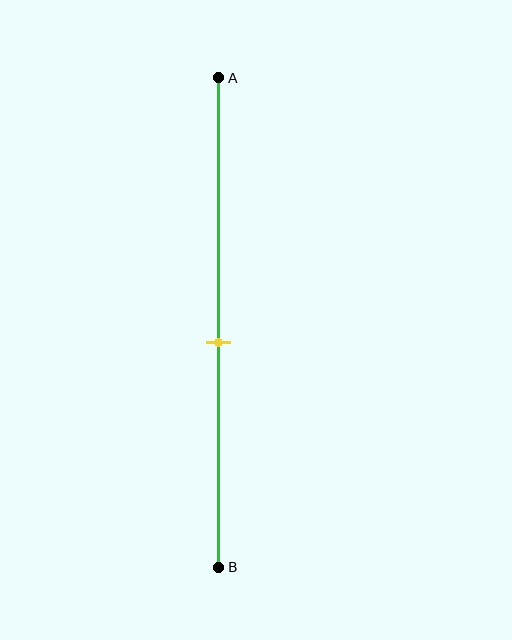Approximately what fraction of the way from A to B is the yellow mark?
The yellow mark is approximately 55% of the way from A to B.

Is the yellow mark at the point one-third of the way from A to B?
No, the mark is at about 55% from A, not at the 33% one-third point.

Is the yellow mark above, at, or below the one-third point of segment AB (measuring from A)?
The yellow mark is below the one-third point of segment AB.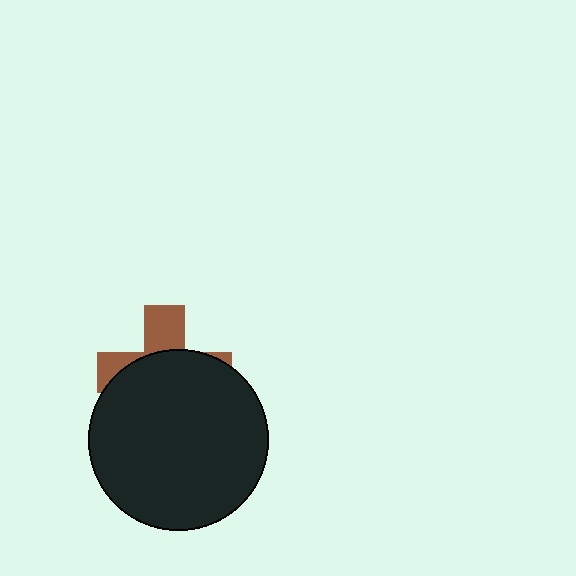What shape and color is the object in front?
The object in front is a black circle.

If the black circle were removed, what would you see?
You would see the complete brown cross.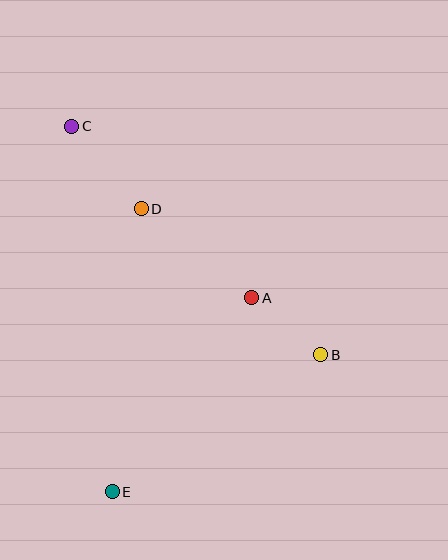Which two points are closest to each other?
Points A and B are closest to each other.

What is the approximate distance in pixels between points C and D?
The distance between C and D is approximately 108 pixels.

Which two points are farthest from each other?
Points C and E are farthest from each other.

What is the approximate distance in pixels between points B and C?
The distance between B and C is approximately 338 pixels.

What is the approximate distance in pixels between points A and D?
The distance between A and D is approximately 142 pixels.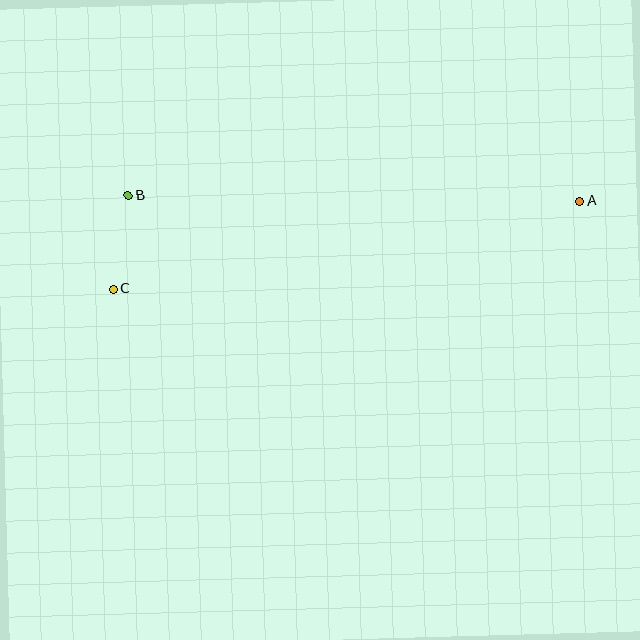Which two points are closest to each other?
Points B and C are closest to each other.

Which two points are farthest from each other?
Points A and C are farthest from each other.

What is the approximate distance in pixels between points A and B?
The distance between A and B is approximately 452 pixels.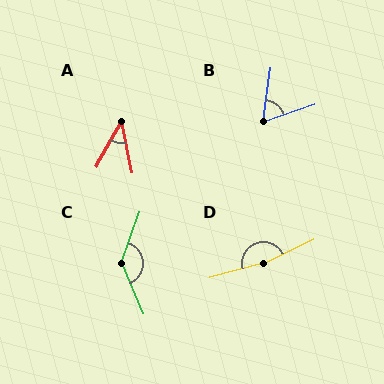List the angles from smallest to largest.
A (40°), B (64°), C (137°), D (169°).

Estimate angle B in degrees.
Approximately 64 degrees.